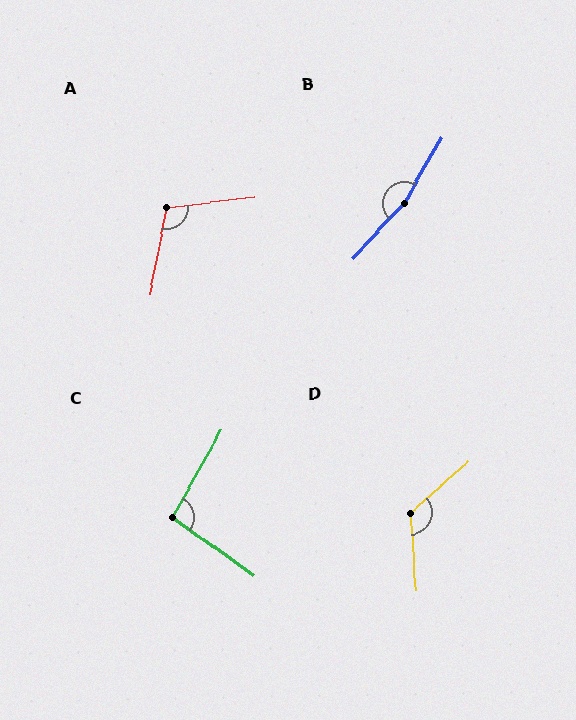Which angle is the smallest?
C, at approximately 96 degrees.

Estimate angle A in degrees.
Approximately 109 degrees.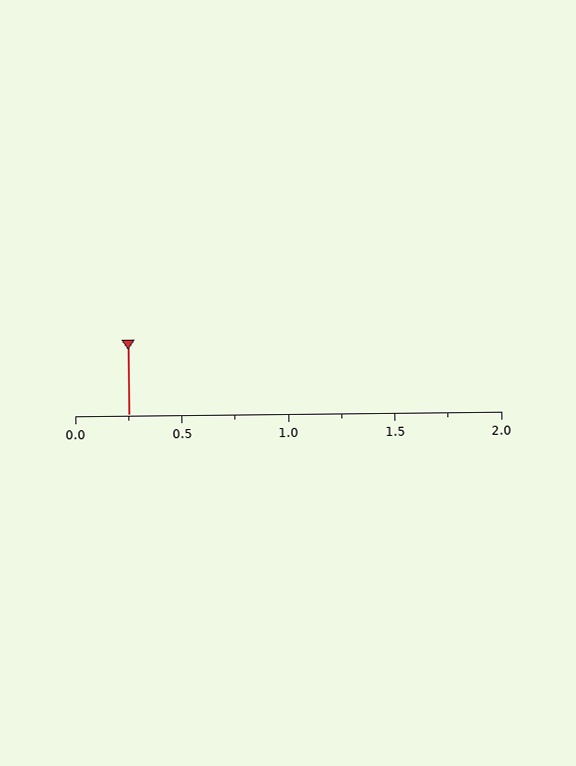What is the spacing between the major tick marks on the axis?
The major ticks are spaced 0.5 apart.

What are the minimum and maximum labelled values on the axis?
The axis runs from 0.0 to 2.0.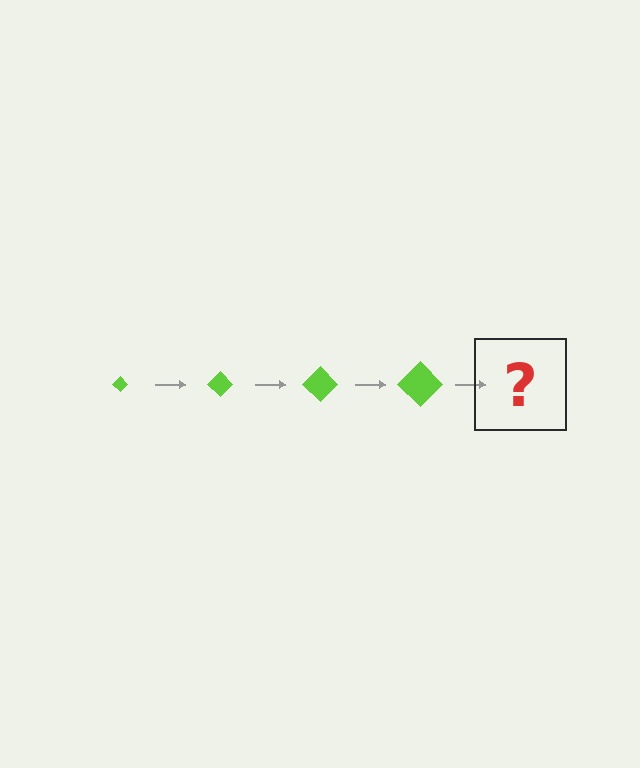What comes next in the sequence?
The next element should be a lime diamond, larger than the previous one.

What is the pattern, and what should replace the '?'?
The pattern is that the diamond gets progressively larger each step. The '?' should be a lime diamond, larger than the previous one.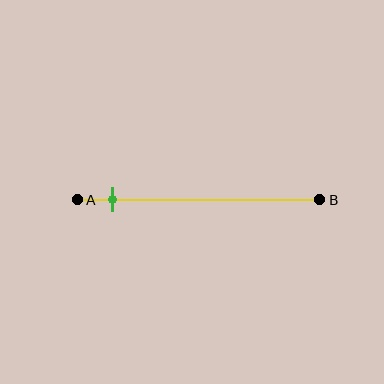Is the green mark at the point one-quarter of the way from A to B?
No, the mark is at about 15% from A, not at the 25% one-quarter point.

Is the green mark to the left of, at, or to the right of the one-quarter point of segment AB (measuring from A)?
The green mark is to the left of the one-quarter point of segment AB.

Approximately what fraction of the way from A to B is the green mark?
The green mark is approximately 15% of the way from A to B.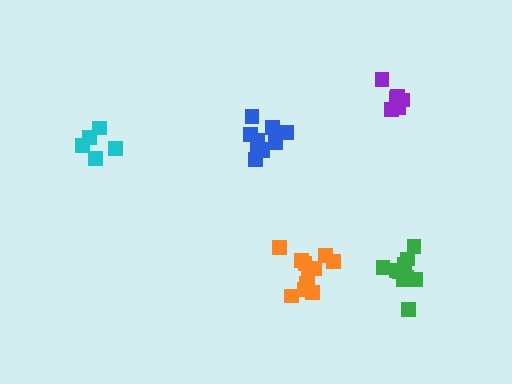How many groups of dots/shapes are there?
There are 5 groups.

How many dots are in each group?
Group 1: 11 dots, Group 2: 10 dots, Group 3: 6 dots, Group 4: 5 dots, Group 5: 11 dots (43 total).